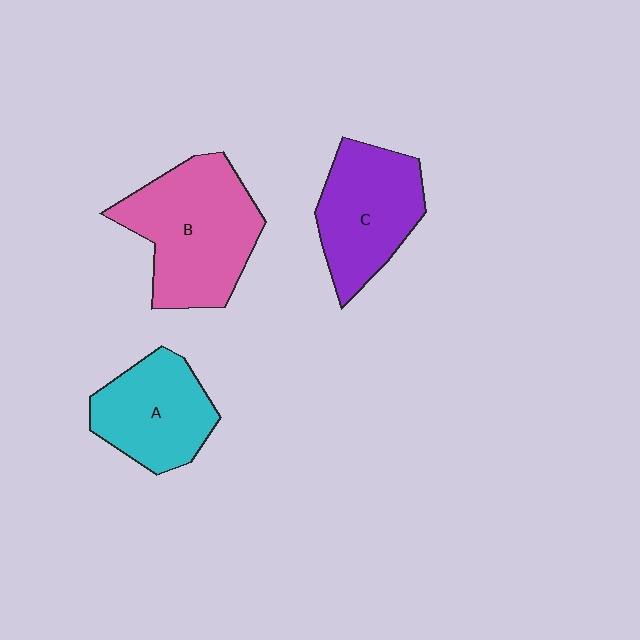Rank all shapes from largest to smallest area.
From largest to smallest: B (pink), C (purple), A (cyan).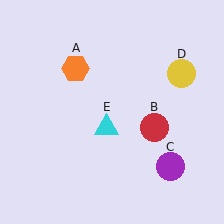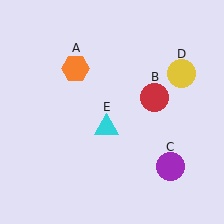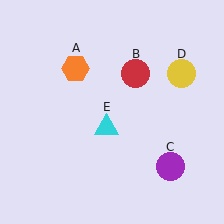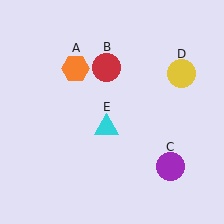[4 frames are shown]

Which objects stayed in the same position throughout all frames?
Orange hexagon (object A) and purple circle (object C) and yellow circle (object D) and cyan triangle (object E) remained stationary.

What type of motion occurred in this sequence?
The red circle (object B) rotated counterclockwise around the center of the scene.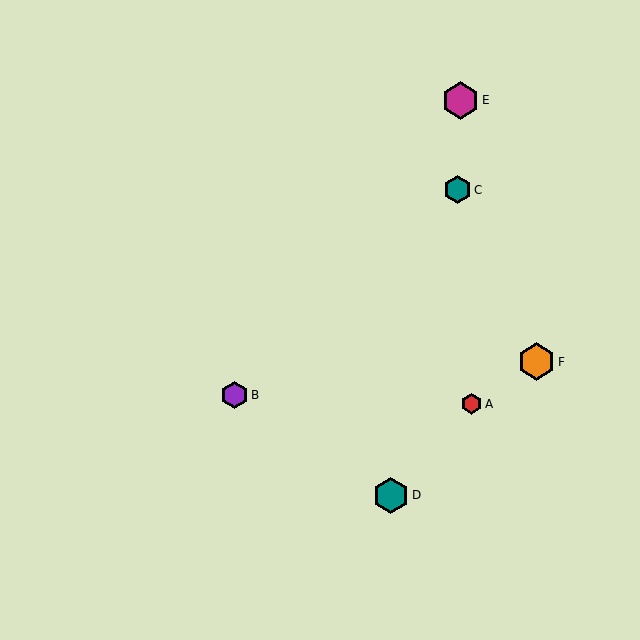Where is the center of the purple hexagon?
The center of the purple hexagon is at (234, 395).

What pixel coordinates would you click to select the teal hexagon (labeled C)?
Click at (457, 190) to select the teal hexagon C.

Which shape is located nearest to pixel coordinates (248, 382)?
The purple hexagon (labeled B) at (234, 395) is nearest to that location.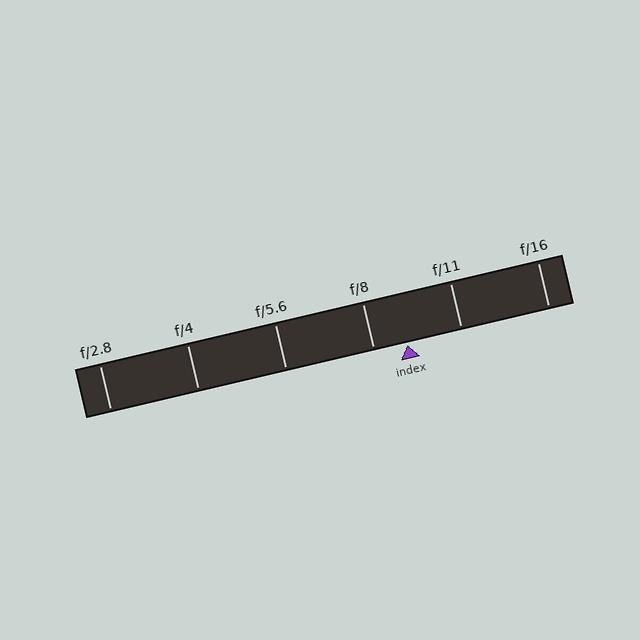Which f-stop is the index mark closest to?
The index mark is closest to f/8.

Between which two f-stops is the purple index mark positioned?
The index mark is between f/8 and f/11.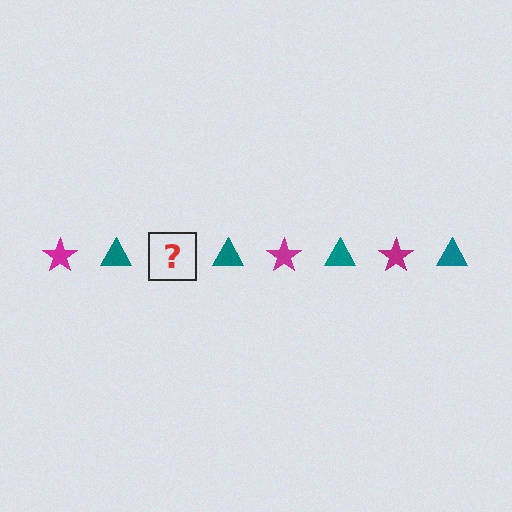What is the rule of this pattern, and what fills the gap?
The rule is that the pattern alternates between magenta star and teal triangle. The gap should be filled with a magenta star.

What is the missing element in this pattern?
The missing element is a magenta star.